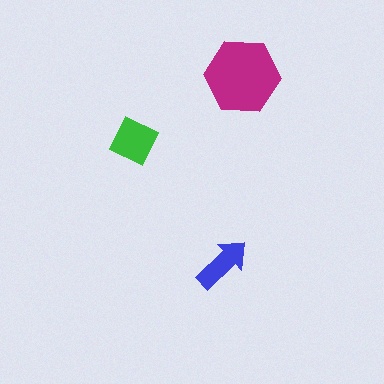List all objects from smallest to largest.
The blue arrow, the green diamond, the magenta hexagon.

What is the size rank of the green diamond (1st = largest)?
2nd.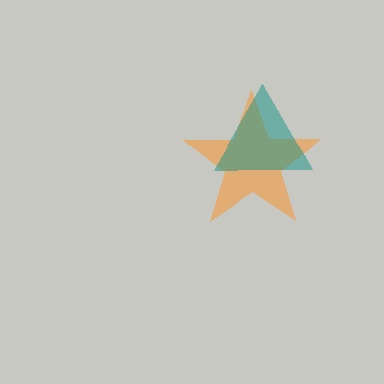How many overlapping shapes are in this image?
There are 2 overlapping shapes in the image.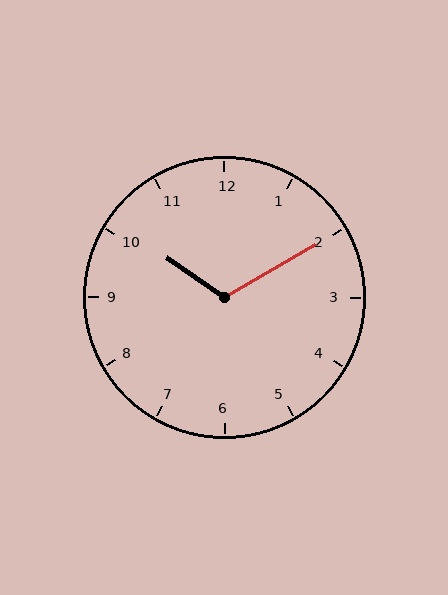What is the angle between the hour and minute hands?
Approximately 115 degrees.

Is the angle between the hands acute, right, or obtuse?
It is obtuse.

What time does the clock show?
10:10.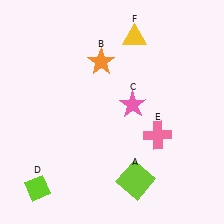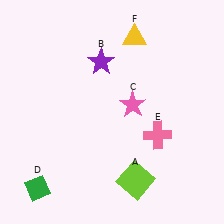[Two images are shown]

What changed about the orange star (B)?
In Image 1, B is orange. In Image 2, it changed to purple.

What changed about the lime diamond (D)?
In Image 1, D is lime. In Image 2, it changed to green.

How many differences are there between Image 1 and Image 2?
There are 2 differences between the two images.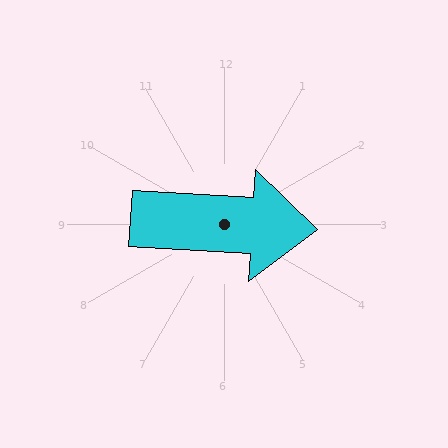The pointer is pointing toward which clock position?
Roughly 3 o'clock.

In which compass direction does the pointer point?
East.